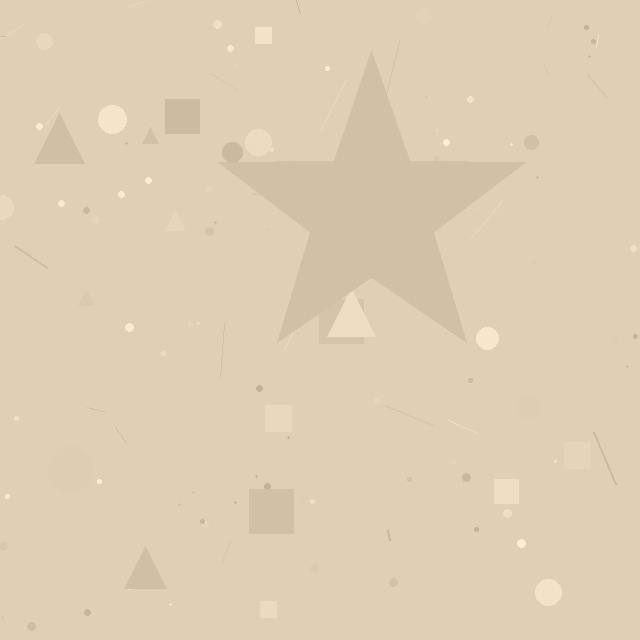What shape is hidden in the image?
A star is hidden in the image.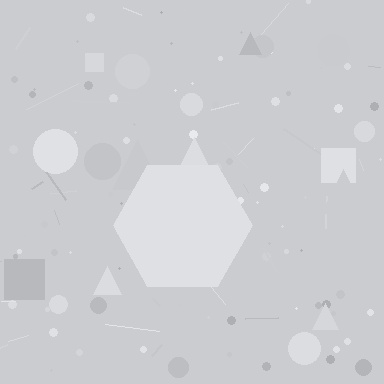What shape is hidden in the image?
A hexagon is hidden in the image.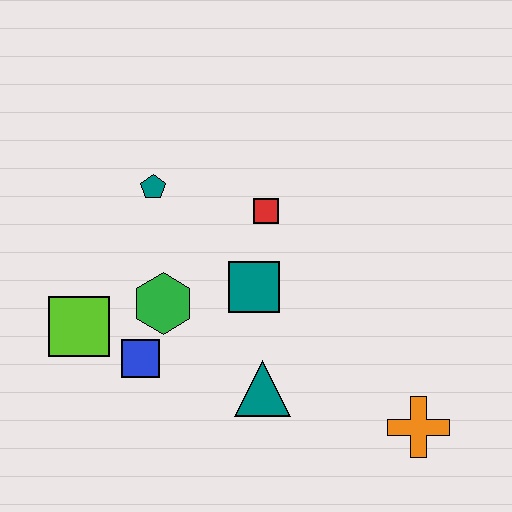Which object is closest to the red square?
The teal square is closest to the red square.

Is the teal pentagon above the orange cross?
Yes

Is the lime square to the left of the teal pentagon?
Yes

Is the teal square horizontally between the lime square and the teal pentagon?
No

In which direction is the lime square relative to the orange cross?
The lime square is to the left of the orange cross.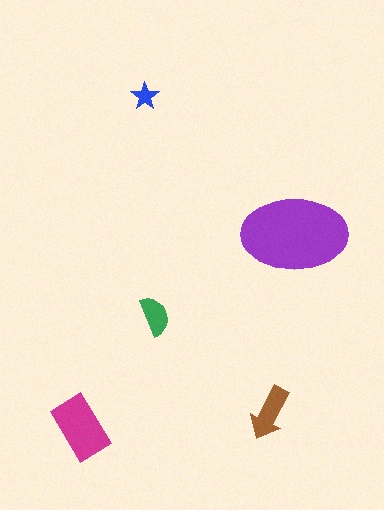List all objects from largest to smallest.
The purple ellipse, the magenta rectangle, the brown arrow, the green semicircle, the blue star.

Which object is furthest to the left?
The magenta rectangle is leftmost.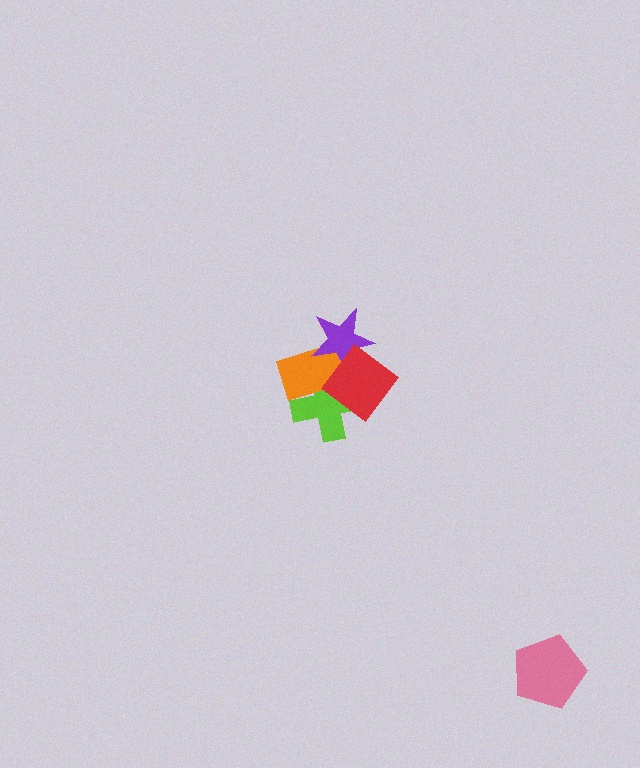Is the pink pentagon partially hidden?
No, no other shape covers it.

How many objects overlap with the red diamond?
3 objects overlap with the red diamond.